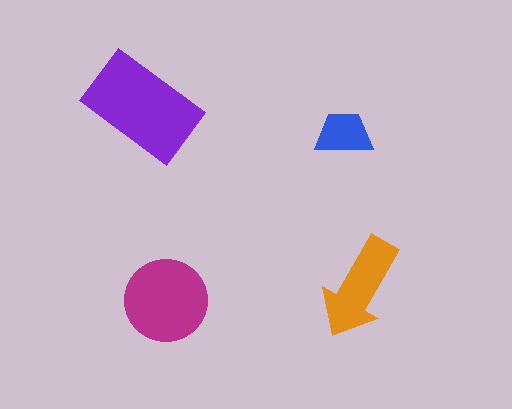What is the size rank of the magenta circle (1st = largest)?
2nd.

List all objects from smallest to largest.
The blue trapezoid, the orange arrow, the magenta circle, the purple rectangle.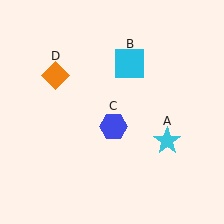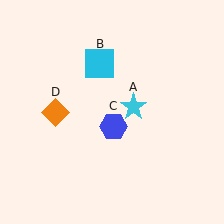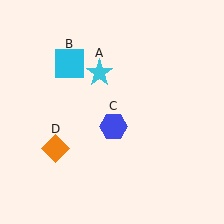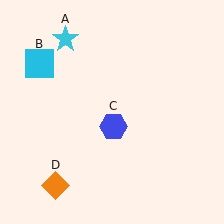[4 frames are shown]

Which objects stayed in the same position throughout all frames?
Blue hexagon (object C) remained stationary.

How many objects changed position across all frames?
3 objects changed position: cyan star (object A), cyan square (object B), orange diamond (object D).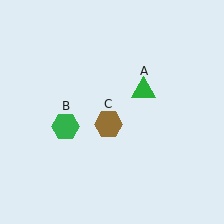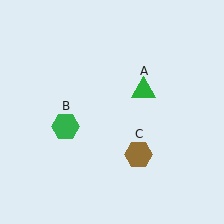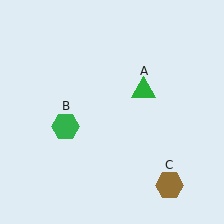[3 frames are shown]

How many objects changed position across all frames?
1 object changed position: brown hexagon (object C).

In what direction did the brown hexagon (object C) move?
The brown hexagon (object C) moved down and to the right.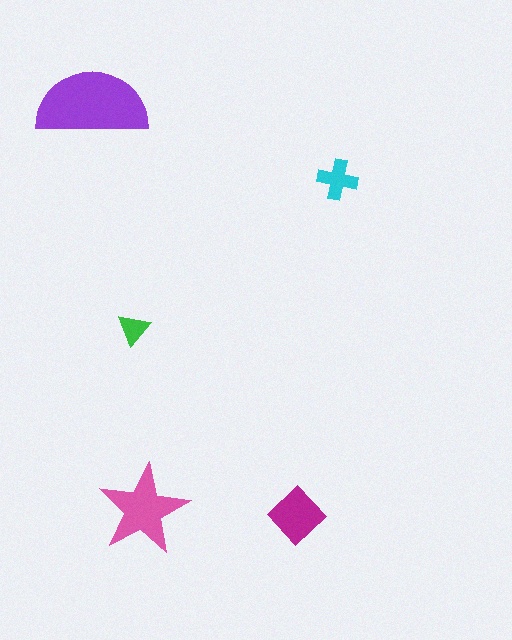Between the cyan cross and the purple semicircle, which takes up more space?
The purple semicircle.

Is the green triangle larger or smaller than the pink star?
Smaller.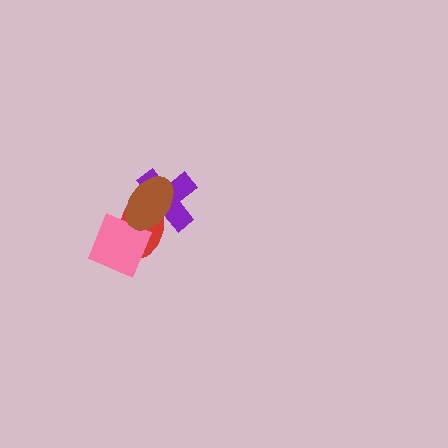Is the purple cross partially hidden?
Yes, it is partially covered by another shape.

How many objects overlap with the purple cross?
2 objects overlap with the purple cross.